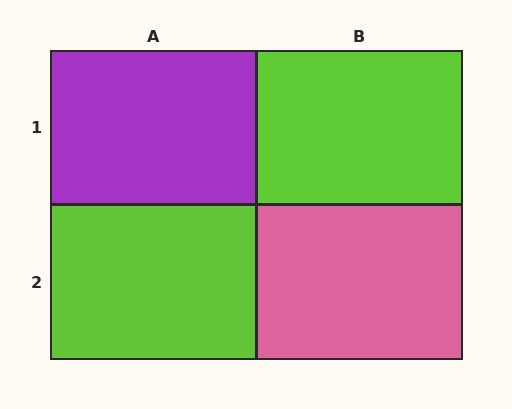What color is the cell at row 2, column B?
Pink.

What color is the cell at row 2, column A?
Lime.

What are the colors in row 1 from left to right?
Purple, lime.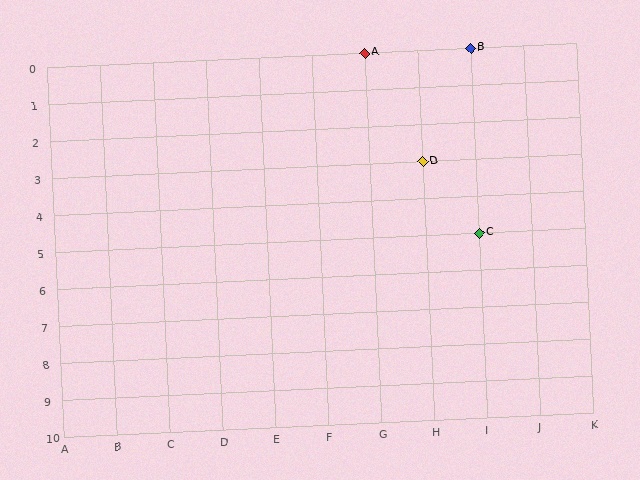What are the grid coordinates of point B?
Point B is at grid coordinates (I, 0).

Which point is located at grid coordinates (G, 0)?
Point A is at (G, 0).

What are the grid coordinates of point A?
Point A is at grid coordinates (G, 0).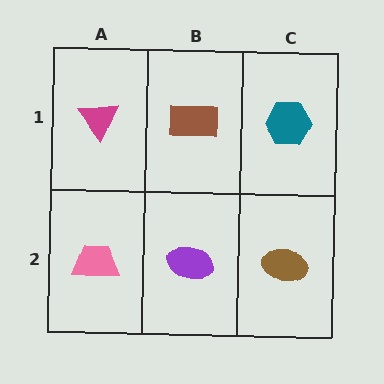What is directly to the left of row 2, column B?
A pink trapezoid.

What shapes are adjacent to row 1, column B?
A purple ellipse (row 2, column B), a magenta triangle (row 1, column A), a teal hexagon (row 1, column C).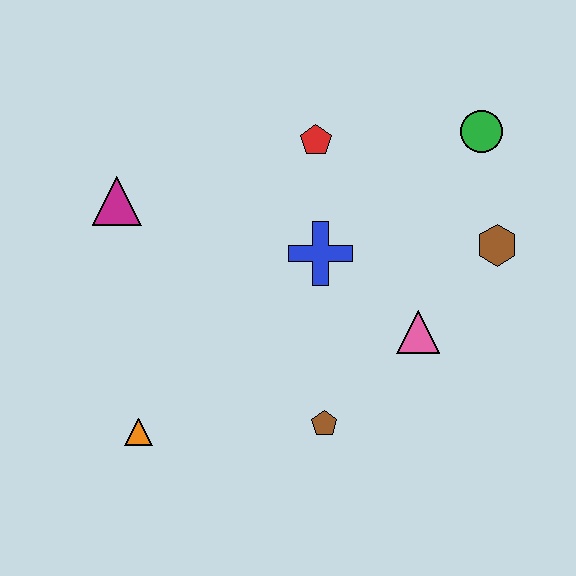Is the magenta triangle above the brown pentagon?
Yes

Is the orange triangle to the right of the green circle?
No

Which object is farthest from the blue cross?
The orange triangle is farthest from the blue cross.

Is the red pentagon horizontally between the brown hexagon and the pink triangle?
No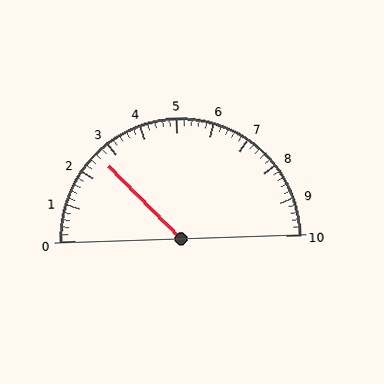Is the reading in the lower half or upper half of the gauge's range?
The reading is in the lower half of the range (0 to 10).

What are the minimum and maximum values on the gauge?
The gauge ranges from 0 to 10.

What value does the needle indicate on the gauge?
The needle indicates approximately 2.6.